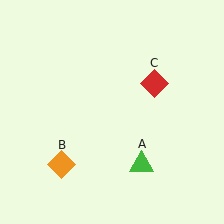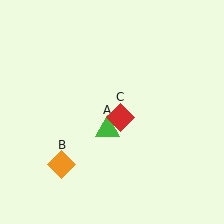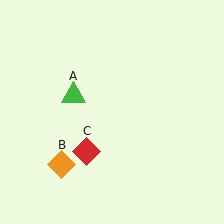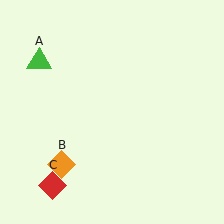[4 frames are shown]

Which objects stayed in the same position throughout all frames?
Orange diamond (object B) remained stationary.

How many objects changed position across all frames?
2 objects changed position: green triangle (object A), red diamond (object C).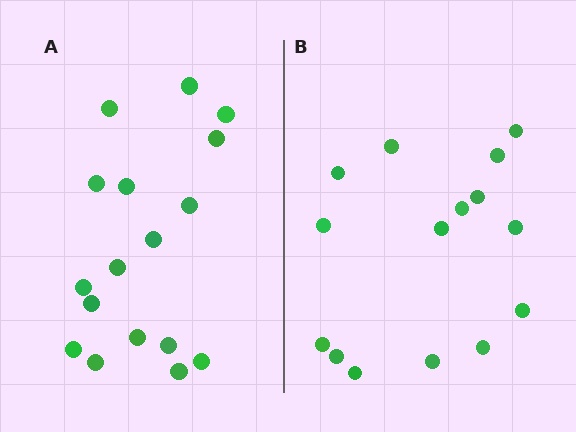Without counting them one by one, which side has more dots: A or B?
Region A (the left region) has more dots.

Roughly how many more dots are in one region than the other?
Region A has just a few more — roughly 2 or 3 more dots than region B.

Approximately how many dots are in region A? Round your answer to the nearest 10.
About 20 dots. (The exact count is 17, which rounds to 20.)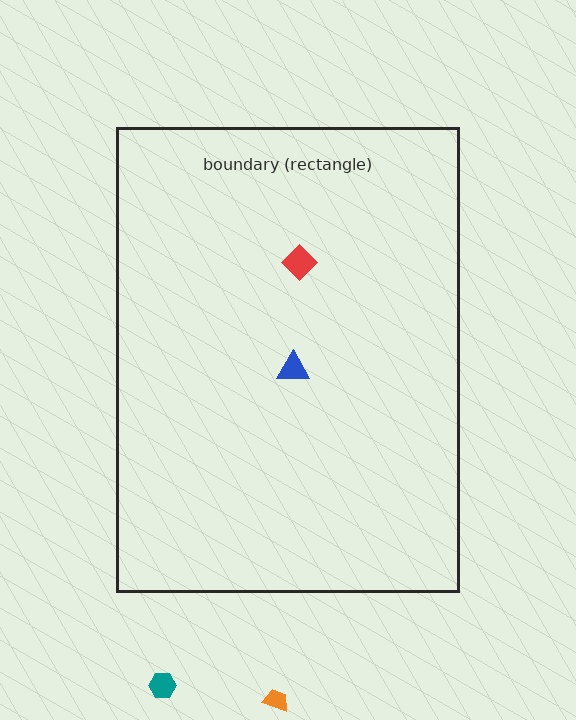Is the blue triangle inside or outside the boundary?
Inside.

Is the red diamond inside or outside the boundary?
Inside.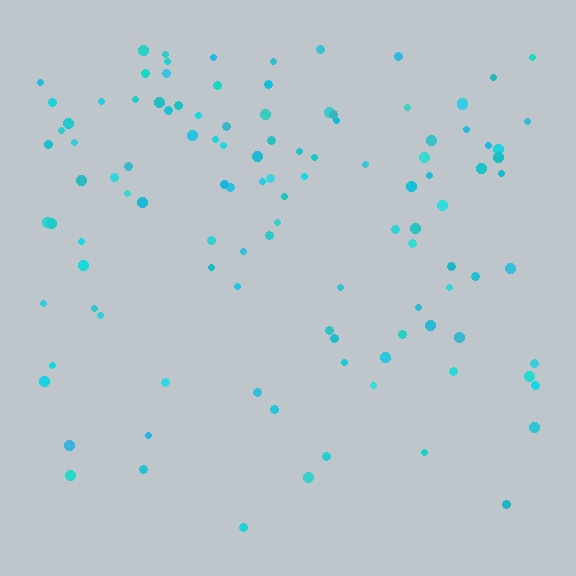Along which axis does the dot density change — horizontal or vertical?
Vertical.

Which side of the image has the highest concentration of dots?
The top.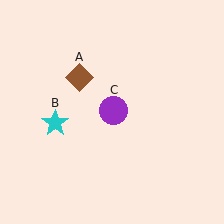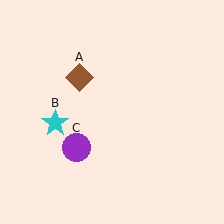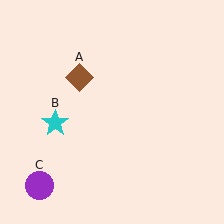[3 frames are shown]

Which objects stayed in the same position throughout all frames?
Brown diamond (object A) and cyan star (object B) remained stationary.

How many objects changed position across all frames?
1 object changed position: purple circle (object C).